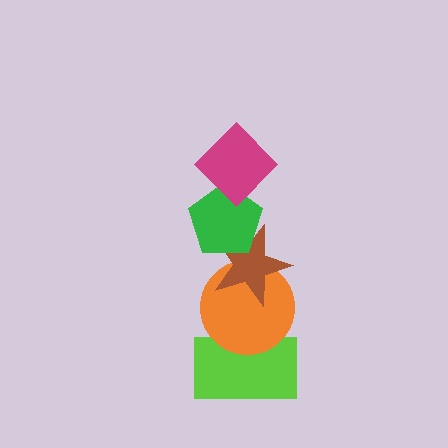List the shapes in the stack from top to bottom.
From top to bottom: the magenta diamond, the green pentagon, the brown star, the orange circle, the lime rectangle.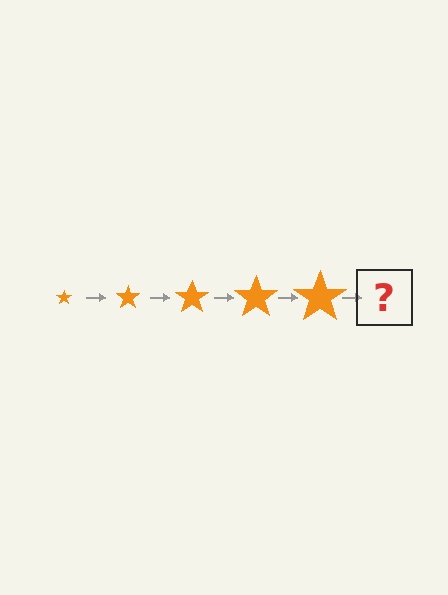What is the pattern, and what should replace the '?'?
The pattern is that the star gets progressively larger each step. The '?' should be an orange star, larger than the previous one.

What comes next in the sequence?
The next element should be an orange star, larger than the previous one.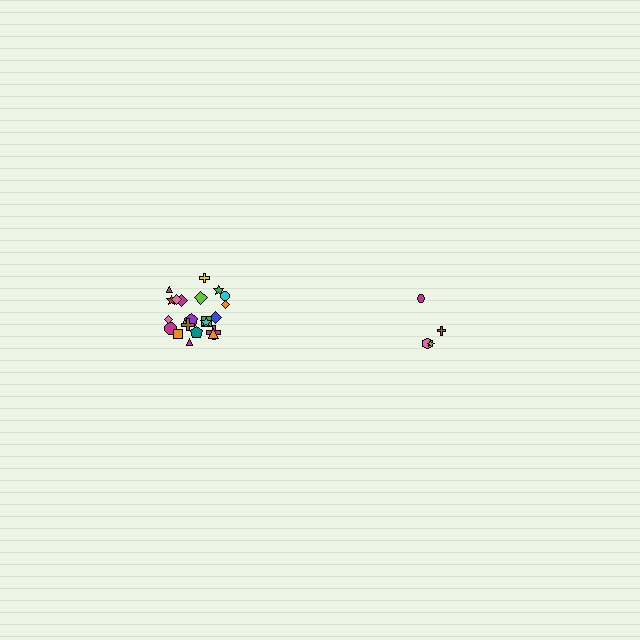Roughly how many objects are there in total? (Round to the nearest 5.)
Roughly 25 objects in total.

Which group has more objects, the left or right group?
The left group.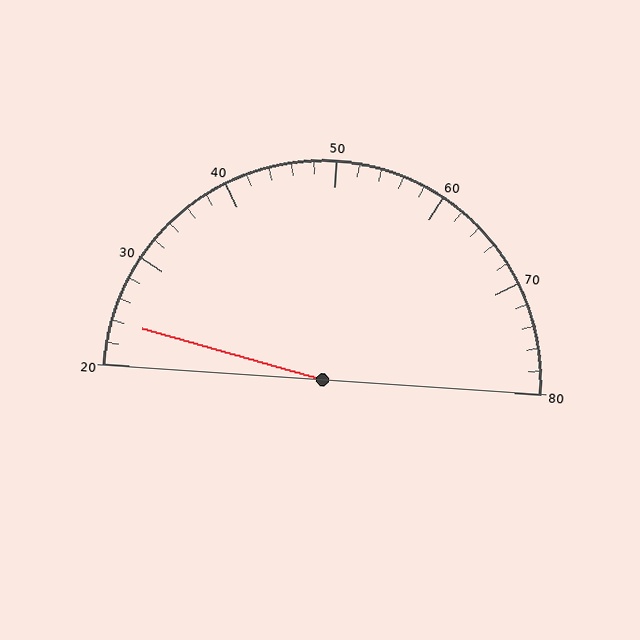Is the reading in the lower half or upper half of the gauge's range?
The reading is in the lower half of the range (20 to 80).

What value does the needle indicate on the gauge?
The needle indicates approximately 24.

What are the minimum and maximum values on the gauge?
The gauge ranges from 20 to 80.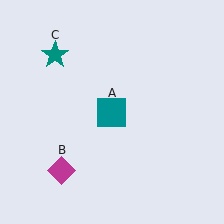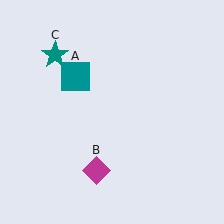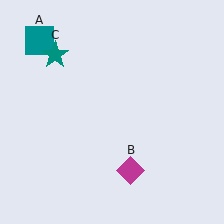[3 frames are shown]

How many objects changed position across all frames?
2 objects changed position: teal square (object A), magenta diamond (object B).